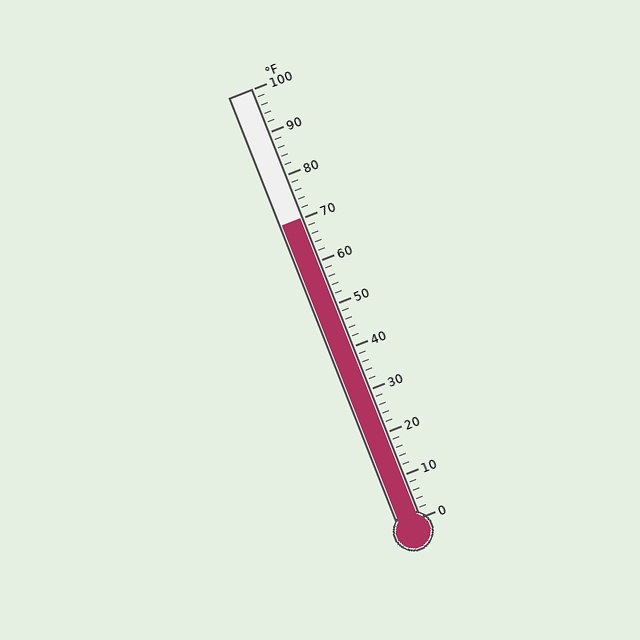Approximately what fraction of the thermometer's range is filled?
The thermometer is filled to approximately 70% of its range.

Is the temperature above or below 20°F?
The temperature is above 20°F.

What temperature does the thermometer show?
The thermometer shows approximately 70°F.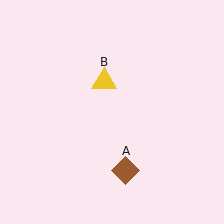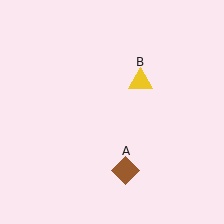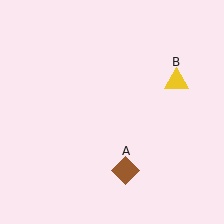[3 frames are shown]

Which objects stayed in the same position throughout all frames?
Brown diamond (object A) remained stationary.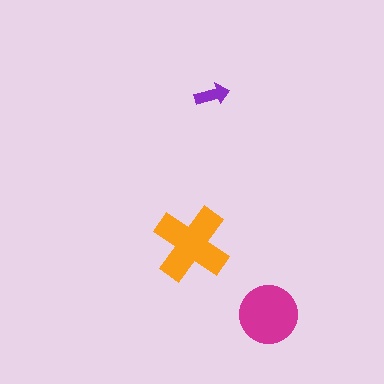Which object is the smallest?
The purple arrow.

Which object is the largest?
The orange cross.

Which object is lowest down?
The magenta circle is bottommost.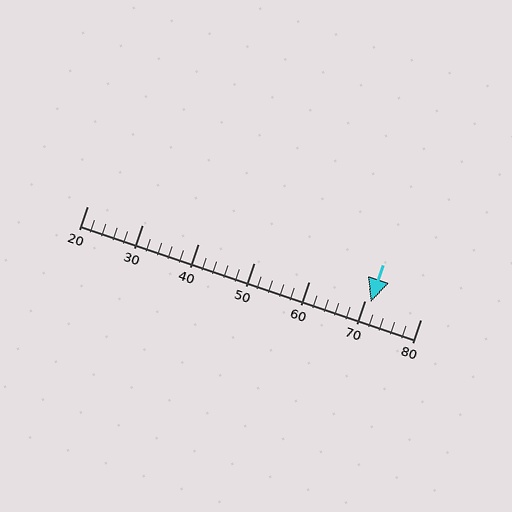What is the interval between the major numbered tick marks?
The major tick marks are spaced 10 units apart.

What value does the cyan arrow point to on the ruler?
The cyan arrow points to approximately 71.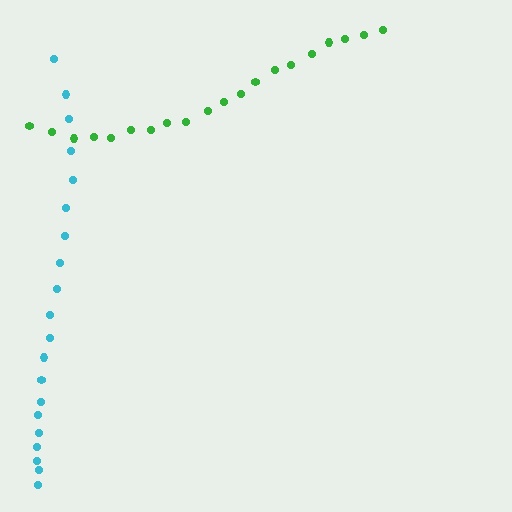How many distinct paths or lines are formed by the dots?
There are 2 distinct paths.